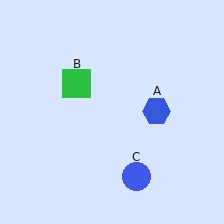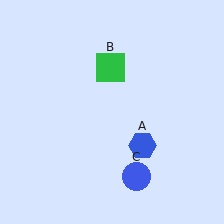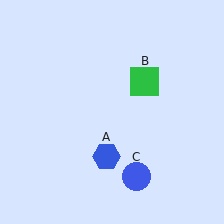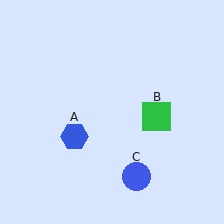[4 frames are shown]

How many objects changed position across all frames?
2 objects changed position: blue hexagon (object A), green square (object B).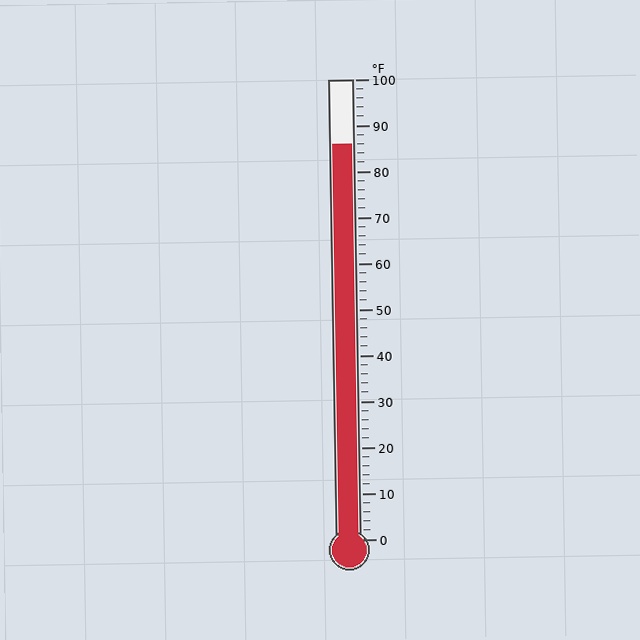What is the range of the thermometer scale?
The thermometer scale ranges from 0°F to 100°F.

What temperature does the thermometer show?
The thermometer shows approximately 86°F.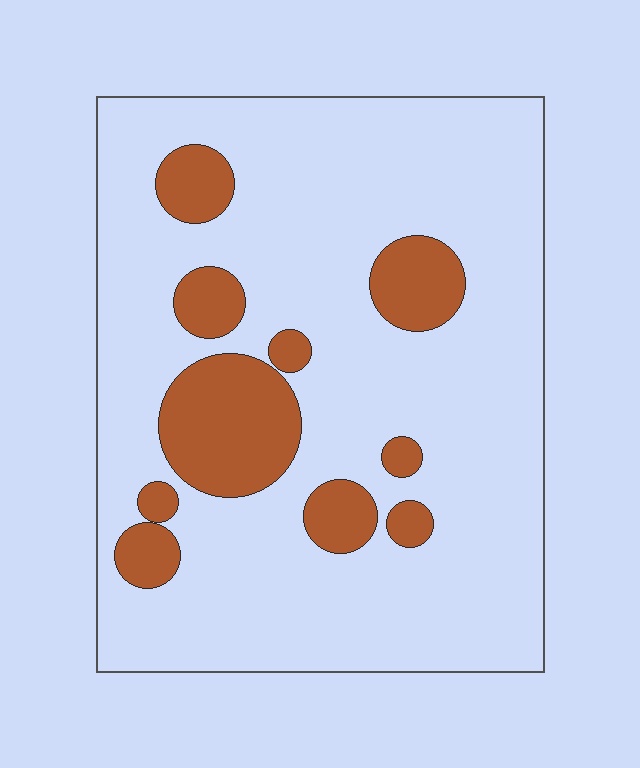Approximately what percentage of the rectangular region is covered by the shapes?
Approximately 20%.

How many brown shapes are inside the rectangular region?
10.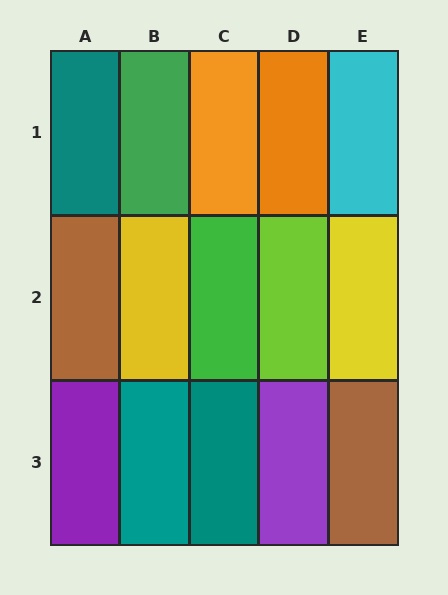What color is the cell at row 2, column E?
Yellow.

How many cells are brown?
2 cells are brown.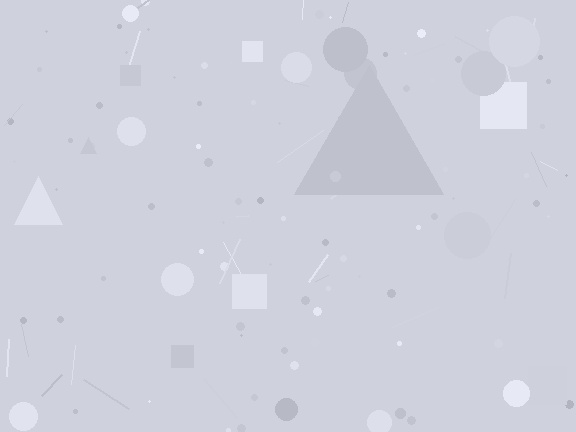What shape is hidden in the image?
A triangle is hidden in the image.